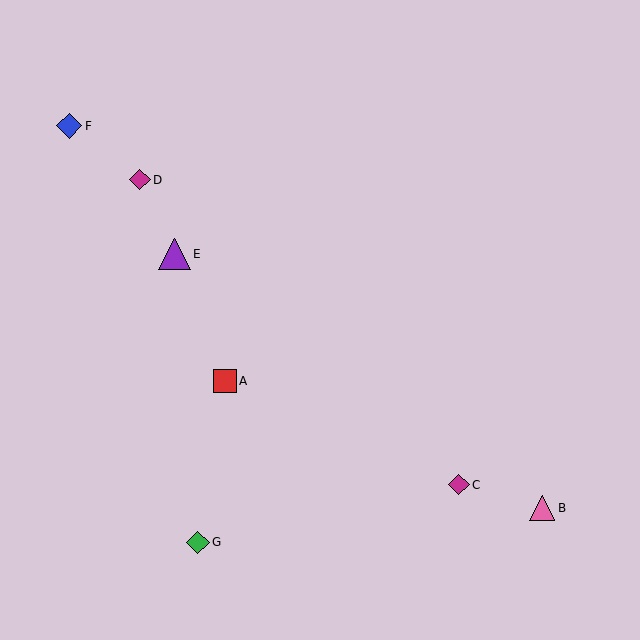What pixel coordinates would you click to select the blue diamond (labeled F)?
Click at (69, 126) to select the blue diamond F.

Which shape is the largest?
The purple triangle (labeled E) is the largest.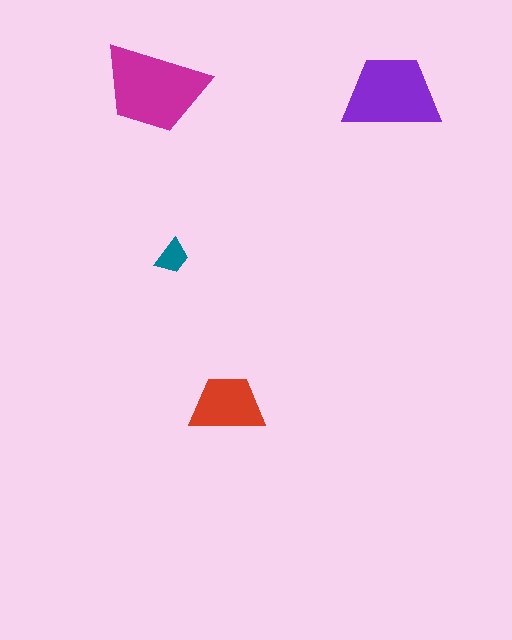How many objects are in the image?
There are 4 objects in the image.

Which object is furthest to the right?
The purple trapezoid is rightmost.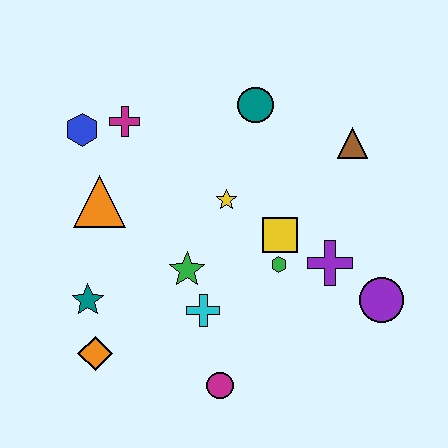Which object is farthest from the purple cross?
The blue hexagon is farthest from the purple cross.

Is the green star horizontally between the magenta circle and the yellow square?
No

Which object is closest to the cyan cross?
The green star is closest to the cyan cross.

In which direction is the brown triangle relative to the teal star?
The brown triangle is to the right of the teal star.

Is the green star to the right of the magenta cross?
Yes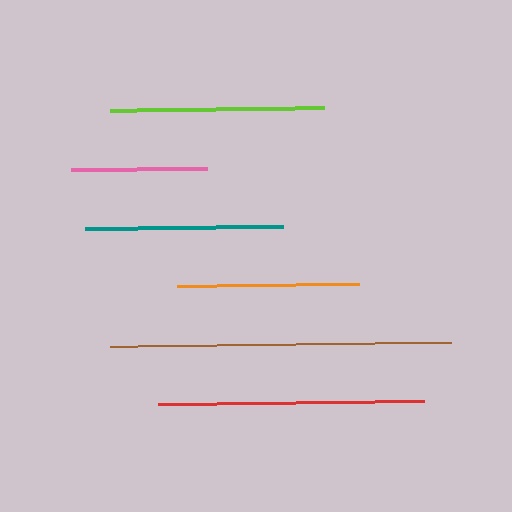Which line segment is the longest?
The brown line is the longest at approximately 341 pixels.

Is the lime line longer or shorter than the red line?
The red line is longer than the lime line.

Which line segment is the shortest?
The pink line is the shortest at approximately 137 pixels.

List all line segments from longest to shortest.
From longest to shortest: brown, red, lime, teal, orange, pink.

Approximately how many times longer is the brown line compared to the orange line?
The brown line is approximately 1.9 times the length of the orange line.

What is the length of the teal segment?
The teal segment is approximately 198 pixels long.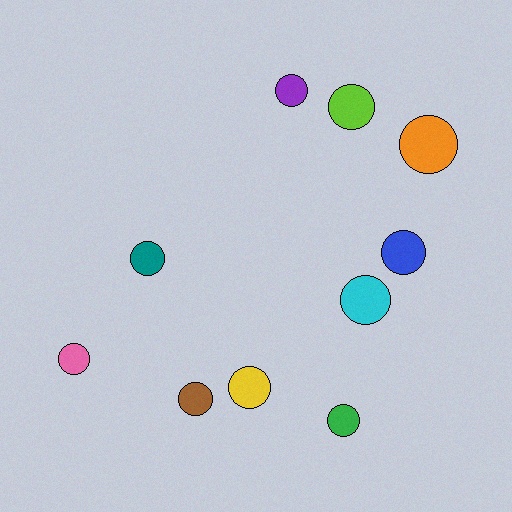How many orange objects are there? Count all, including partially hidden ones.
There is 1 orange object.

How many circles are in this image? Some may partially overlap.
There are 10 circles.